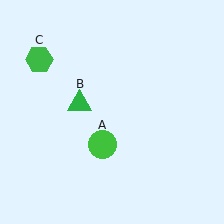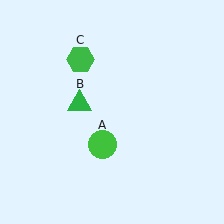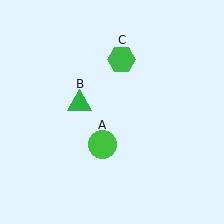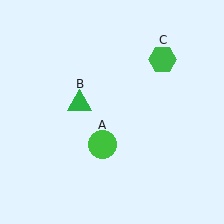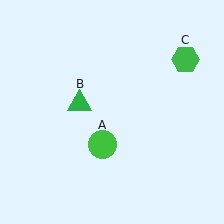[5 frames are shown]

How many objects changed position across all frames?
1 object changed position: green hexagon (object C).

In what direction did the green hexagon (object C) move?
The green hexagon (object C) moved right.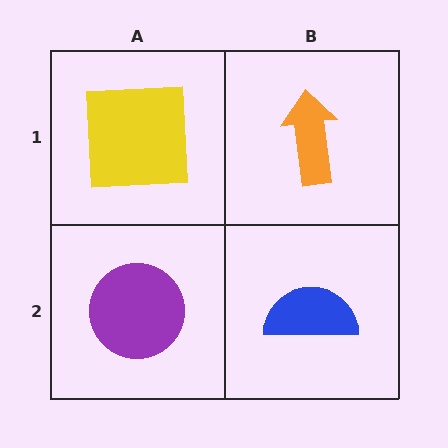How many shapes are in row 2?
2 shapes.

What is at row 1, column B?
An orange arrow.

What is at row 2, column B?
A blue semicircle.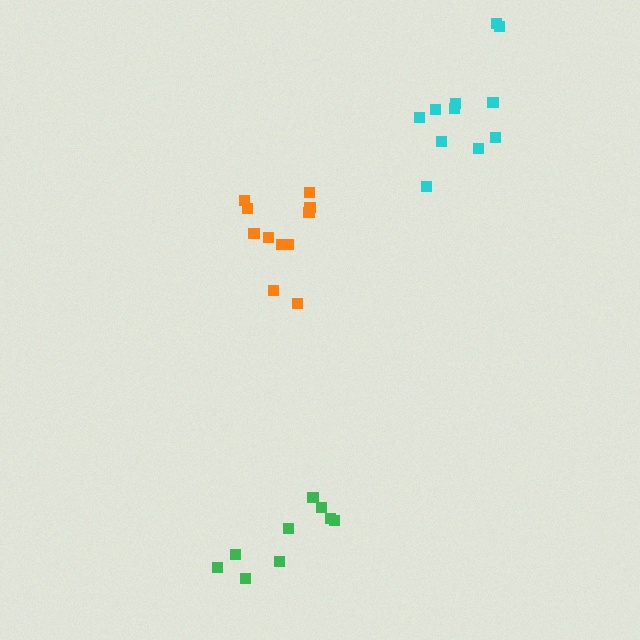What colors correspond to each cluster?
The clusters are colored: orange, green, cyan.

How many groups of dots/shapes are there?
There are 3 groups.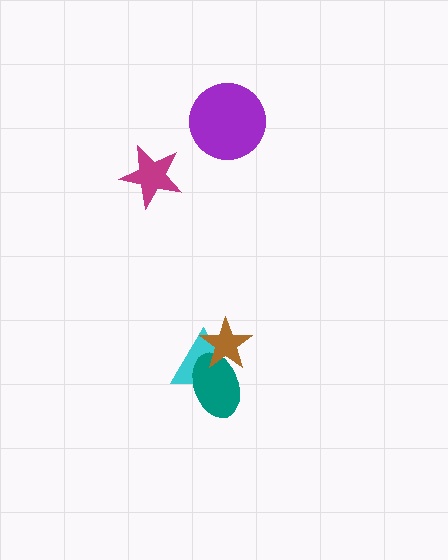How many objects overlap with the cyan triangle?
2 objects overlap with the cyan triangle.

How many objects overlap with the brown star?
2 objects overlap with the brown star.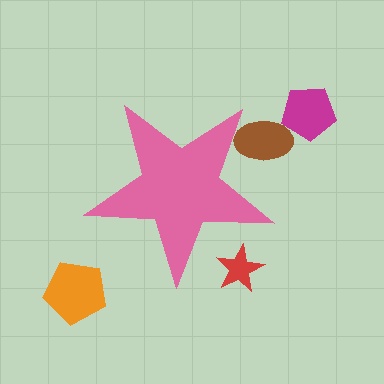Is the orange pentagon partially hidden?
No, the orange pentagon is fully visible.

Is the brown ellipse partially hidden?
Yes, the brown ellipse is partially hidden behind the pink star.